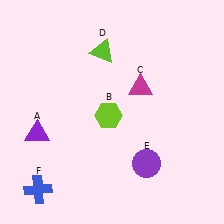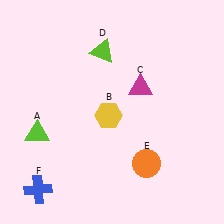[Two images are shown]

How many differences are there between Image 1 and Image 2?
There are 3 differences between the two images.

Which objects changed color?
A changed from purple to lime. B changed from lime to yellow. E changed from purple to orange.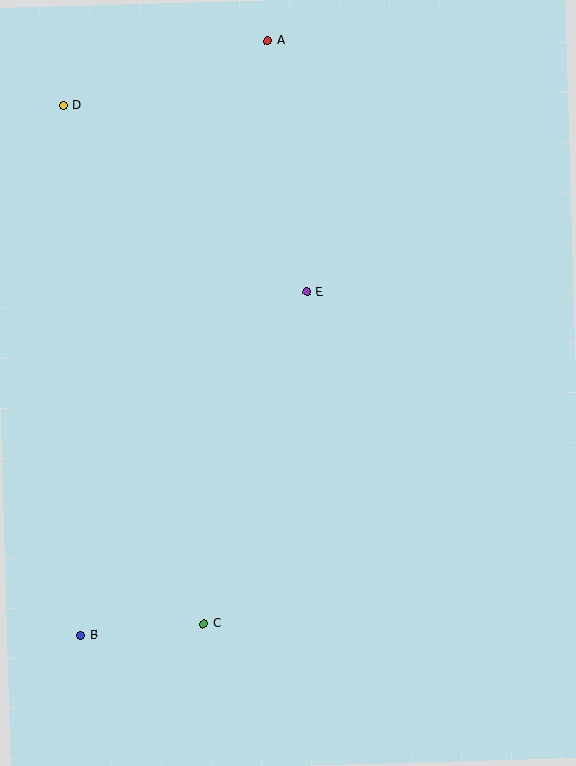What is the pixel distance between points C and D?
The distance between C and D is 537 pixels.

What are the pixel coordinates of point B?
Point B is at (81, 635).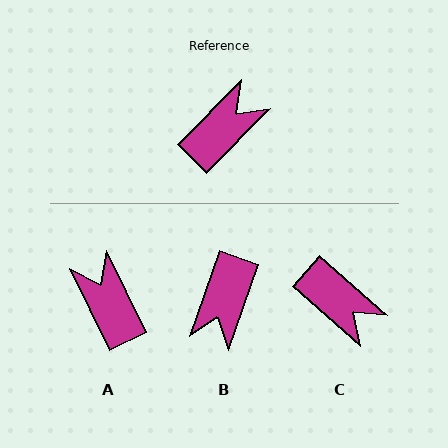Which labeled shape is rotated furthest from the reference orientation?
B, about 155 degrees away.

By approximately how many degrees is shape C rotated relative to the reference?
Approximately 86 degrees clockwise.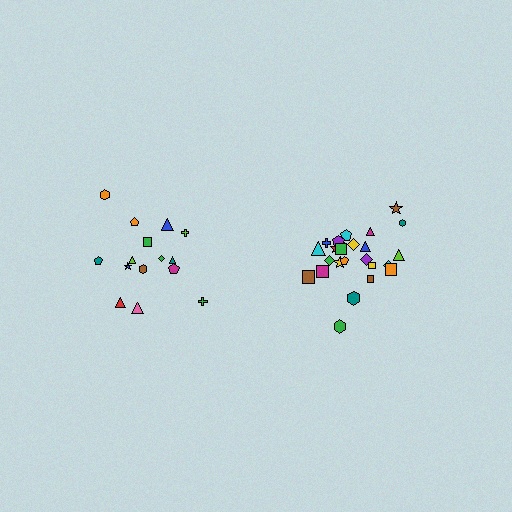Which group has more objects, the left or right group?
The right group.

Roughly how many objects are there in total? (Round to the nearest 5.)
Roughly 40 objects in total.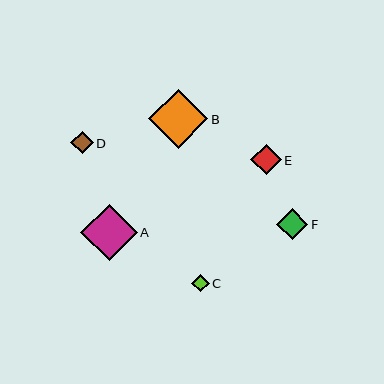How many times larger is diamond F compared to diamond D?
Diamond F is approximately 1.4 times the size of diamond D.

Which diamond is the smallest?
Diamond C is the smallest with a size of approximately 17 pixels.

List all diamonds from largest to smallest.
From largest to smallest: B, A, F, E, D, C.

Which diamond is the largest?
Diamond B is the largest with a size of approximately 59 pixels.